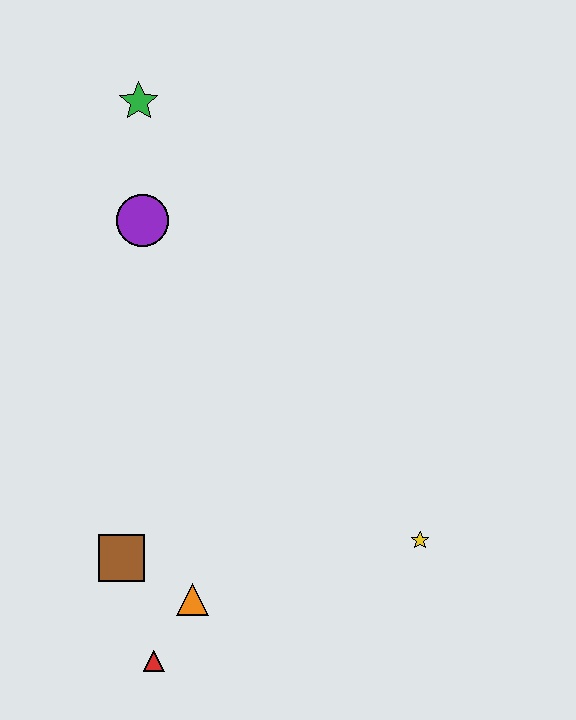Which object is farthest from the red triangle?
The green star is farthest from the red triangle.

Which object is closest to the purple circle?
The green star is closest to the purple circle.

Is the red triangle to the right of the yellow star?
No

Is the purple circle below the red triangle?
No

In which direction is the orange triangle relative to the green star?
The orange triangle is below the green star.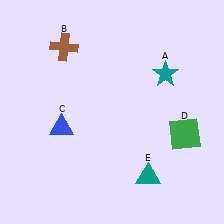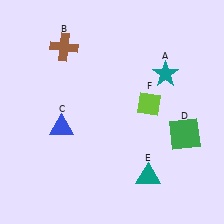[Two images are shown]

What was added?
A lime diamond (F) was added in Image 2.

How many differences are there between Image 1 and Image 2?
There is 1 difference between the two images.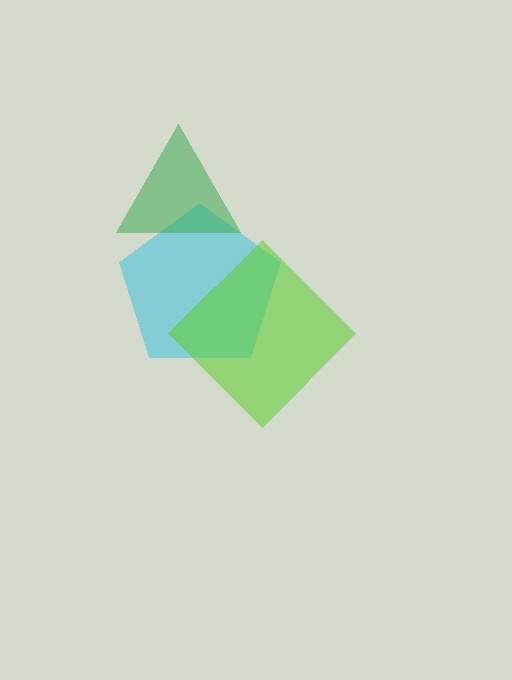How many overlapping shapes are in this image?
There are 3 overlapping shapes in the image.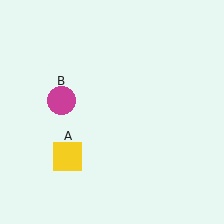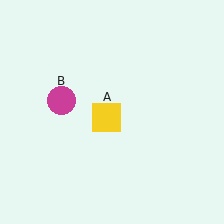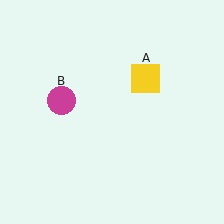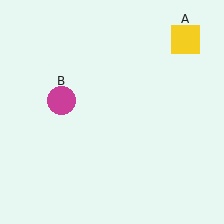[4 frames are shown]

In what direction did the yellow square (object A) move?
The yellow square (object A) moved up and to the right.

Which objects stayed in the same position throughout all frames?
Magenta circle (object B) remained stationary.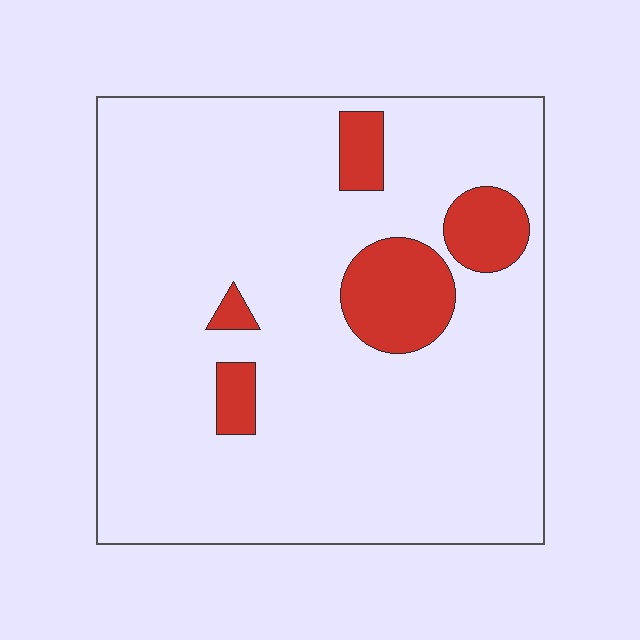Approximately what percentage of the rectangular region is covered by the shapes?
Approximately 10%.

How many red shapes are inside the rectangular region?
5.